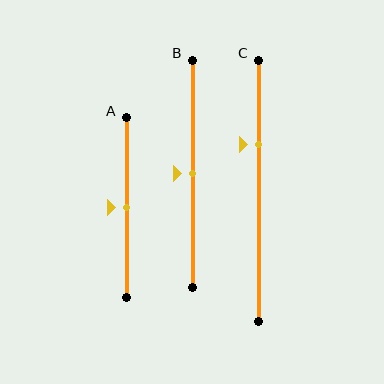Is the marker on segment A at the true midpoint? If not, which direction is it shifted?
Yes, the marker on segment A is at the true midpoint.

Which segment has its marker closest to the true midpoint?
Segment A has its marker closest to the true midpoint.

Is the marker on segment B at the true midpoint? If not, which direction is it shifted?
Yes, the marker on segment B is at the true midpoint.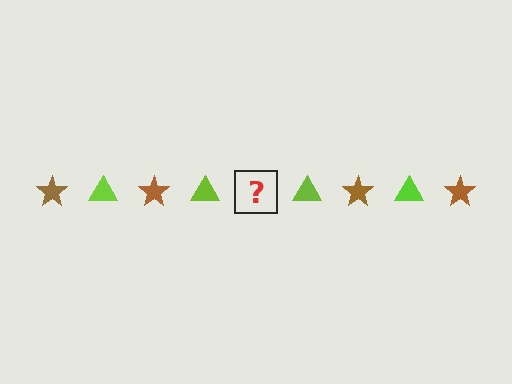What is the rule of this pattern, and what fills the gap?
The rule is that the pattern alternates between brown star and lime triangle. The gap should be filled with a brown star.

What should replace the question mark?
The question mark should be replaced with a brown star.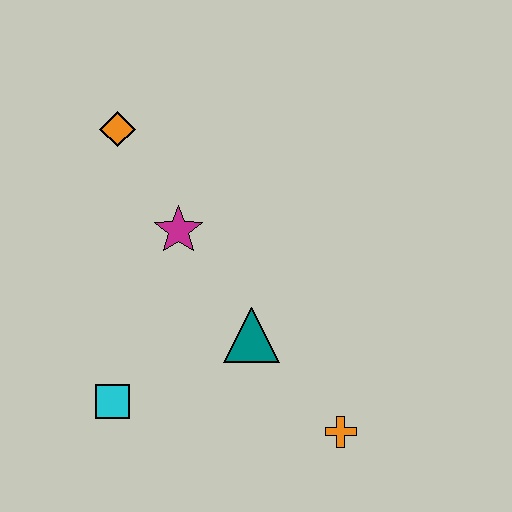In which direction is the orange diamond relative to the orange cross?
The orange diamond is above the orange cross.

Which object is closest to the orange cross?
The teal triangle is closest to the orange cross.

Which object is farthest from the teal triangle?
The orange diamond is farthest from the teal triangle.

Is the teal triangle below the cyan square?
No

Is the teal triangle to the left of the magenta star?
No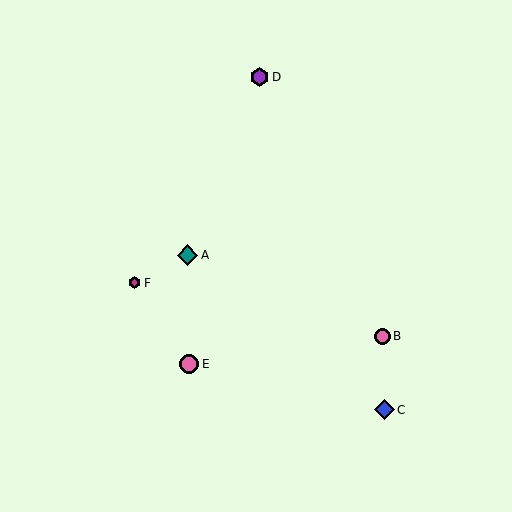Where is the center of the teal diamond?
The center of the teal diamond is at (188, 255).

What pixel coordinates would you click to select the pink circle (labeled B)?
Click at (383, 336) to select the pink circle B.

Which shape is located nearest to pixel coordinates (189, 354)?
The pink circle (labeled E) at (189, 364) is nearest to that location.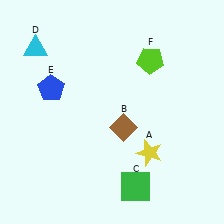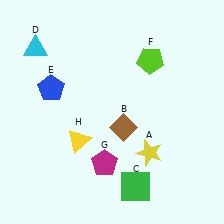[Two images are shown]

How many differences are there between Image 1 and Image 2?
There are 2 differences between the two images.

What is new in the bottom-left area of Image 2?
A yellow triangle (H) was added in the bottom-left area of Image 2.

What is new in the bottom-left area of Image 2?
A magenta pentagon (G) was added in the bottom-left area of Image 2.